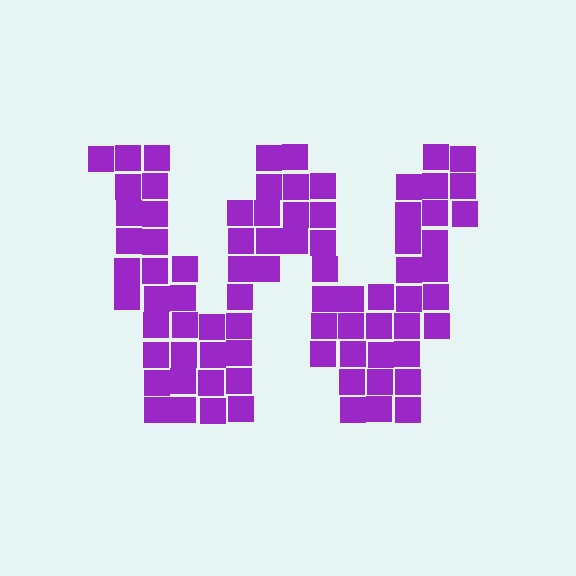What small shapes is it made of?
It is made of small squares.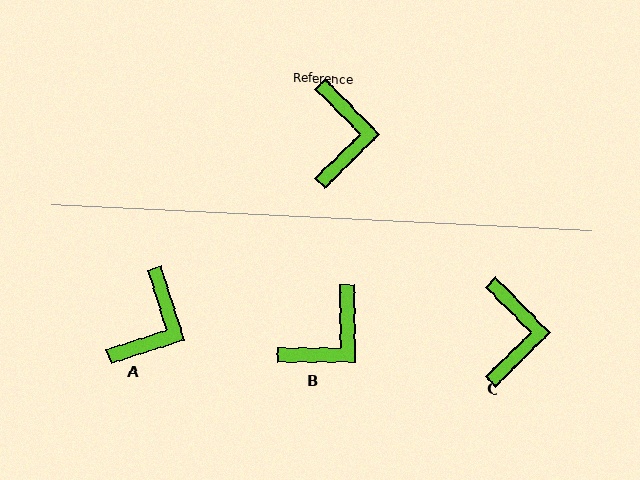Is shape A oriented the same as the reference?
No, it is off by about 27 degrees.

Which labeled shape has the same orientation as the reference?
C.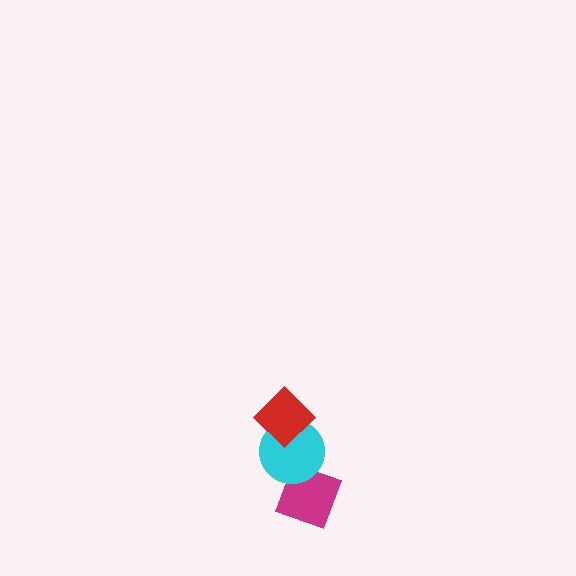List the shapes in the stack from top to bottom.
From top to bottom: the red diamond, the cyan circle, the magenta diamond.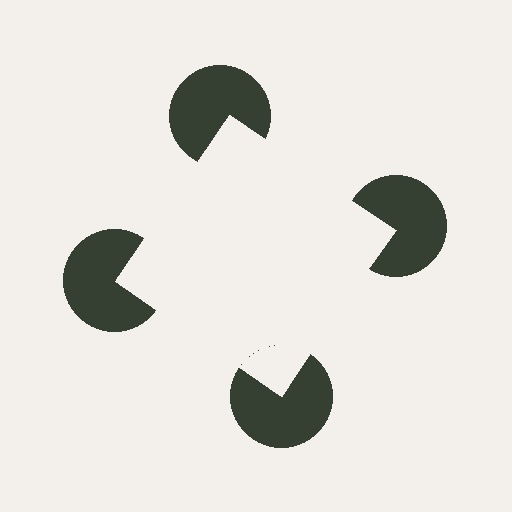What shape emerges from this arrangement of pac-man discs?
An illusory square — its edges are inferred from the aligned wedge cuts in the pac-man discs, not physically drawn.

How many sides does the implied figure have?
4 sides.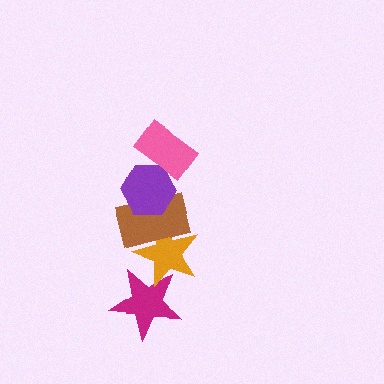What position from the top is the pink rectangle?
The pink rectangle is 1st from the top.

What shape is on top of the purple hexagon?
The pink rectangle is on top of the purple hexagon.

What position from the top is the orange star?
The orange star is 4th from the top.